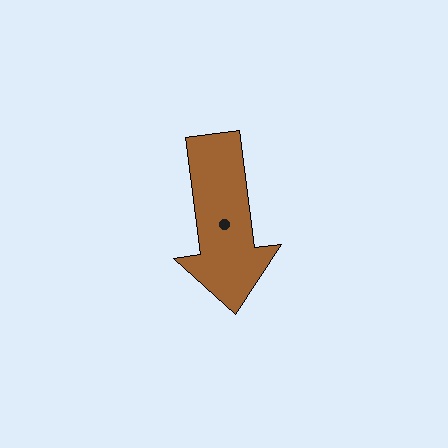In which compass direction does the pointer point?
South.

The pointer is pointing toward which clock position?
Roughly 6 o'clock.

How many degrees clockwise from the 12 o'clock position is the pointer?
Approximately 173 degrees.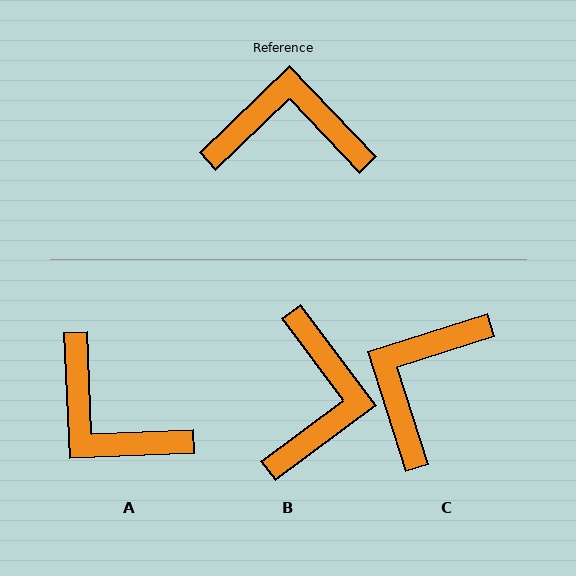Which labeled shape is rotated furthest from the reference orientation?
A, about 139 degrees away.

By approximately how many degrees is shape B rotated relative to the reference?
Approximately 97 degrees clockwise.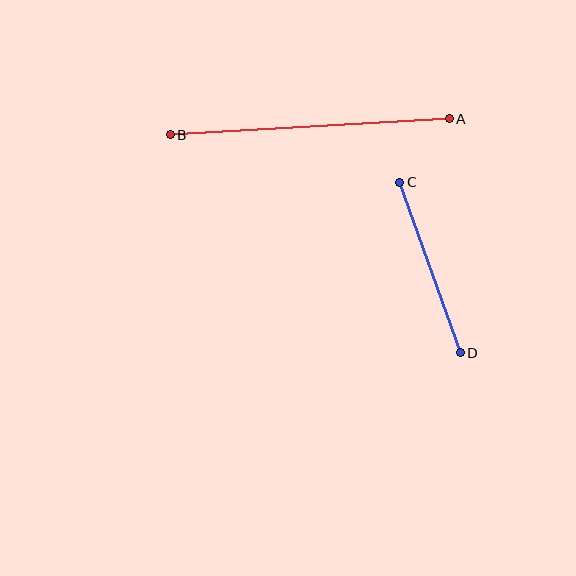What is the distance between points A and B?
The distance is approximately 280 pixels.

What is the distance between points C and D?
The distance is approximately 181 pixels.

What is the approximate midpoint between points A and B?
The midpoint is at approximately (310, 127) pixels.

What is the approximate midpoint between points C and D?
The midpoint is at approximately (430, 268) pixels.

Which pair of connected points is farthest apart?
Points A and B are farthest apart.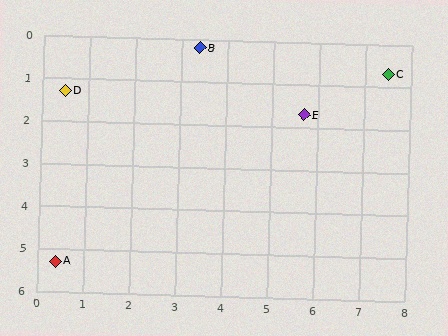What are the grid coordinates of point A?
Point A is at approximately (0.4, 5.3).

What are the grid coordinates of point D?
Point D is at approximately (0.5, 1.3).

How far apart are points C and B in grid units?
Points C and B are about 4.1 grid units apart.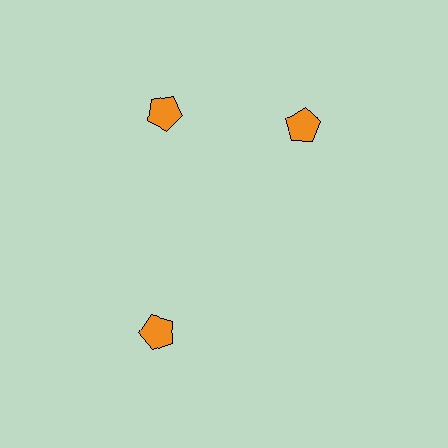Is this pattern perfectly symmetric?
No. The 3 orange pentagons are arranged in a ring, but one element near the 3 o'clock position is rotated out of alignment along the ring, breaking the 3-fold rotational symmetry.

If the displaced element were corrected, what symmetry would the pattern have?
It would have 3-fold rotational symmetry — the pattern would map onto itself every 120 degrees.